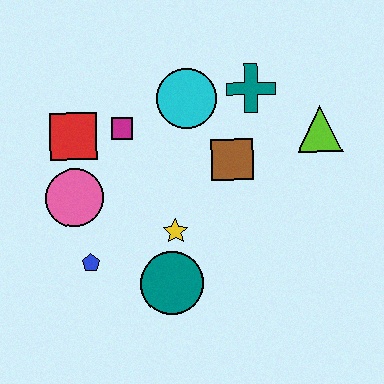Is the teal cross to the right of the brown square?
Yes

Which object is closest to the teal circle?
The yellow star is closest to the teal circle.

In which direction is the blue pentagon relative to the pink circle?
The blue pentagon is below the pink circle.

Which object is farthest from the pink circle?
The lime triangle is farthest from the pink circle.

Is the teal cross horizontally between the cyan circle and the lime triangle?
Yes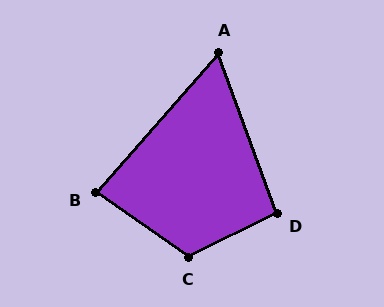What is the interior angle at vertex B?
Approximately 84 degrees (acute).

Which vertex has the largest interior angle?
C, at approximately 119 degrees.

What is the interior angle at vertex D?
Approximately 96 degrees (obtuse).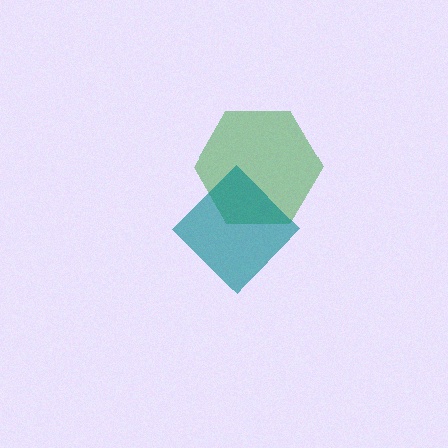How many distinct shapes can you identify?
There are 2 distinct shapes: a green hexagon, a teal diamond.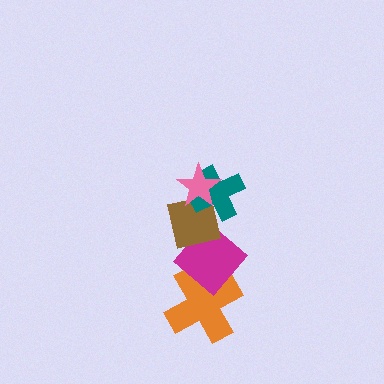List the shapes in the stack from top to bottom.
From top to bottom: the pink star, the teal cross, the brown square, the magenta diamond, the orange cross.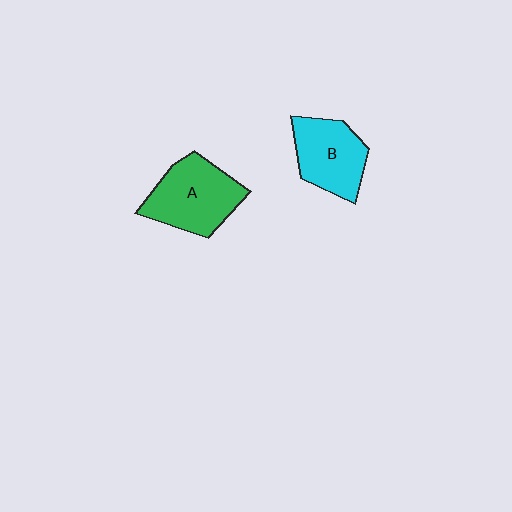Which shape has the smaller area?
Shape B (cyan).